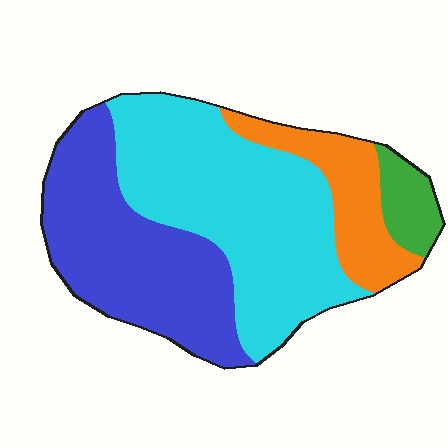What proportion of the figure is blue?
Blue covers about 35% of the figure.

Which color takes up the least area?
Green, at roughly 5%.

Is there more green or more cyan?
Cyan.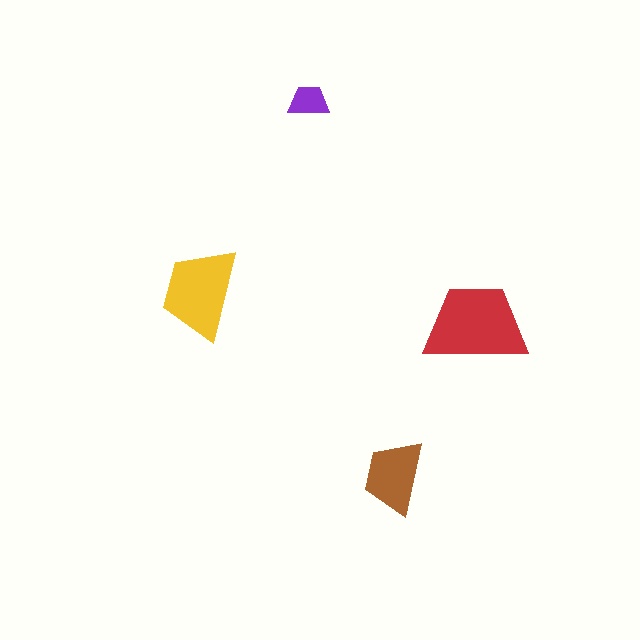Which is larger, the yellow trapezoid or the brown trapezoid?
The yellow one.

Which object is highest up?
The purple trapezoid is topmost.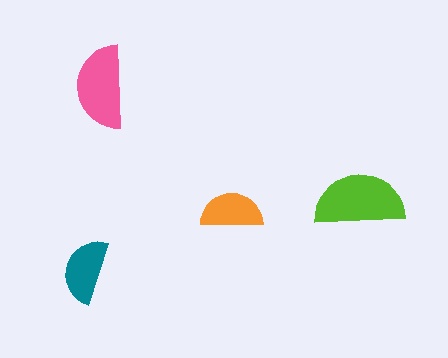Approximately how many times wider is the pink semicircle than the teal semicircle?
About 1.5 times wider.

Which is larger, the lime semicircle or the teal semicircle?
The lime one.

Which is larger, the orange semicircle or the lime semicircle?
The lime one.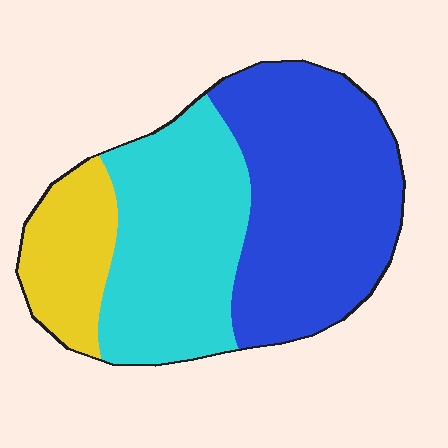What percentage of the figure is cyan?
Cyan covers 37% of the figure.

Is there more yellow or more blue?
Blue.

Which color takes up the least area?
Yellow, at roughly 15%.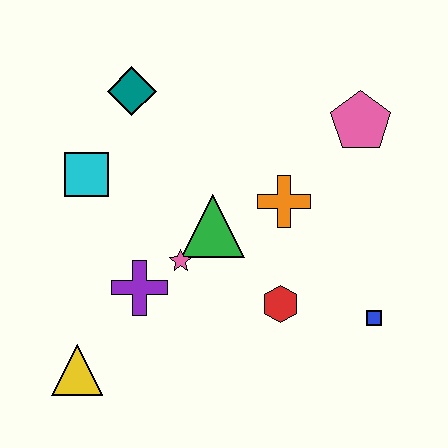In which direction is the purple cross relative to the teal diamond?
The purple cross is below the teal diamond.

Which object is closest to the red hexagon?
The blue square is closest to the red hexagon.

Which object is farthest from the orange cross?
The yellow triangle is farthest from the orange cross.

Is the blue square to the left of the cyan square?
No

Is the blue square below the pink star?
Yes